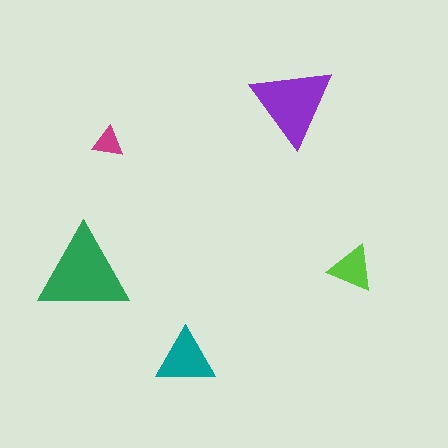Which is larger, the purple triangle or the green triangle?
The green one.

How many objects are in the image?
There are 5 objects in the image.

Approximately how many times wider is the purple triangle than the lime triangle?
About 2 times wider.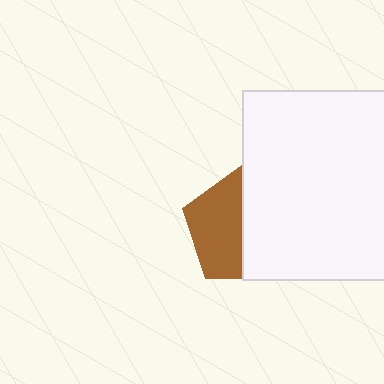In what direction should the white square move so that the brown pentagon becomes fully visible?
The white square should move right. That is the shortest direction to clear the overlap and leave the brown pentagon fully visible.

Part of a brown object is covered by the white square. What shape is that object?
It is a pentagon.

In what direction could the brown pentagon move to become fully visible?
The brown pentagon could move left. That would shift it out from behind the white square entirely.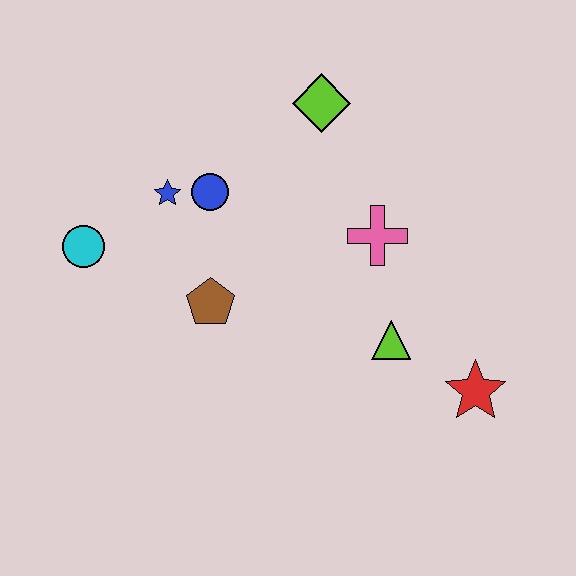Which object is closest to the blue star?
The blue circle is closest to the blue star.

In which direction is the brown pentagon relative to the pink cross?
The brown pentagon is to the left of the pink cross.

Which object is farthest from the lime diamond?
The red star is farthest from the lime diamond.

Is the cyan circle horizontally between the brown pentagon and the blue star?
No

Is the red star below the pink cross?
Yes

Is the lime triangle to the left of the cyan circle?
No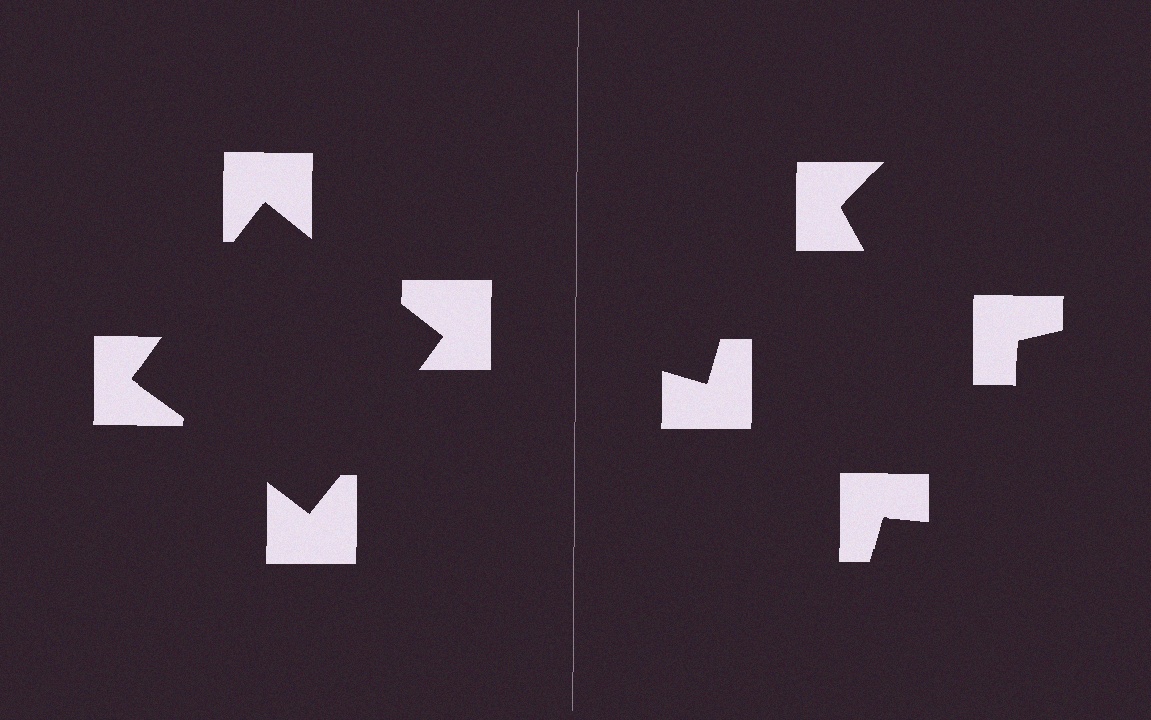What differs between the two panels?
The notched squares are positioned identically on both sides; only the wedge orientations differ. On the left they align to a square; on the right they are misaligned.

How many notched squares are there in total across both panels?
8 — 4 on each side.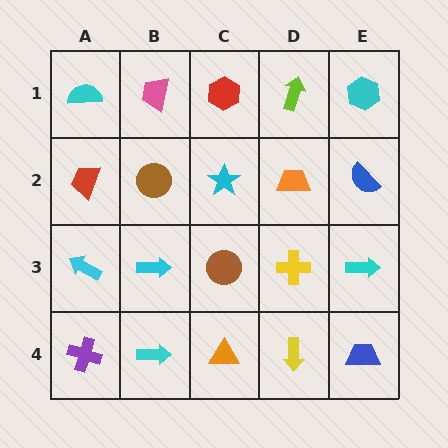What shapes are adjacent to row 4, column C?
A brown circle (row 3, column C), a cyan arrow (row 4, column B), a yellow arrow (row 4, column D).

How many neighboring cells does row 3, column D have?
4.